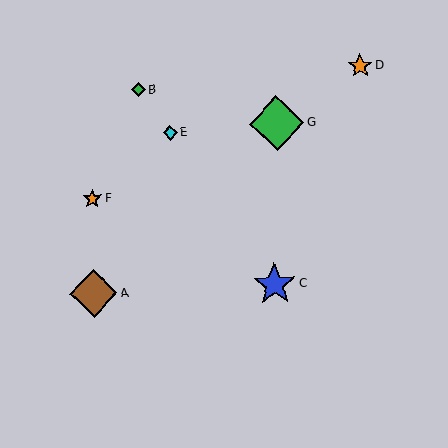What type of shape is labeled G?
Shape G is a green diamond.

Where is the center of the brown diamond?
The center of the brown diamond is at (94, 293).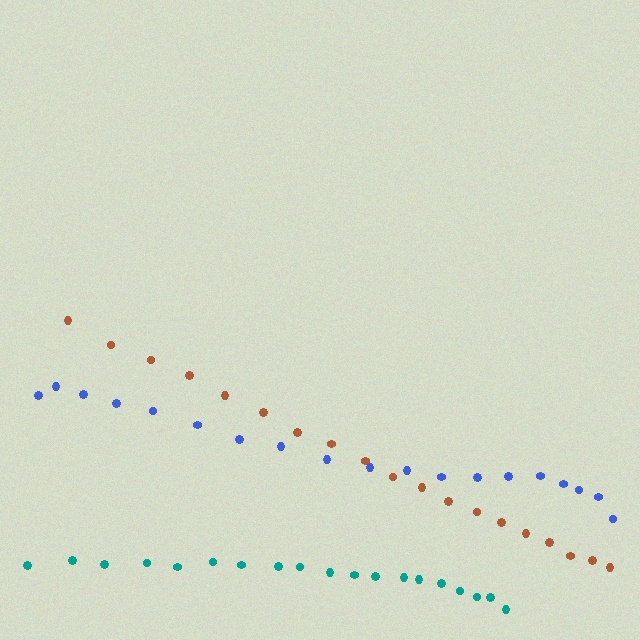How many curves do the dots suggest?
There are 3 distinct paths.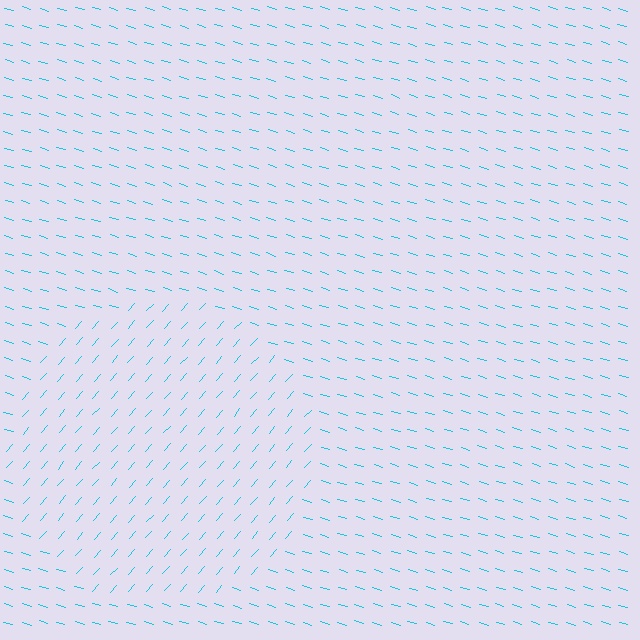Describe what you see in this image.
The image is filled with small cyan line segments. A circle region in the image has lines oriented differently from the surrounding lines, creating a visible texture boundary.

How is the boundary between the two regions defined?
The boundary is defined purely by a change in line orientation (approximately 65 degrees difference). All lines are the same color and thickness.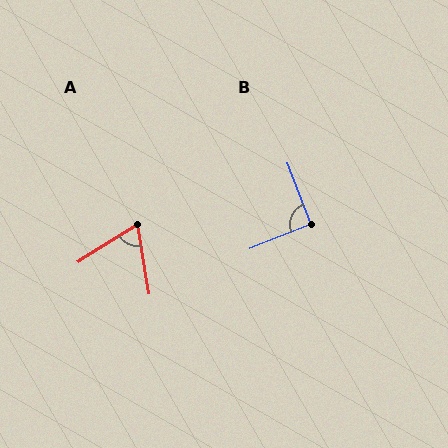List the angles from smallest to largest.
A (67°), B (91°).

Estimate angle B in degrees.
Approximately 91 degrees.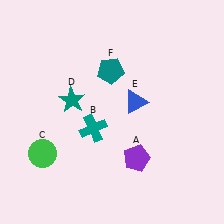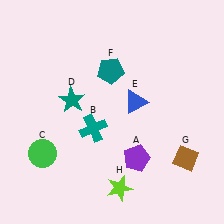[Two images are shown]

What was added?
A brown diamond (G), a lime star (H) were added in Image 2.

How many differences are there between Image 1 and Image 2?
There are 2 differences between the two images.